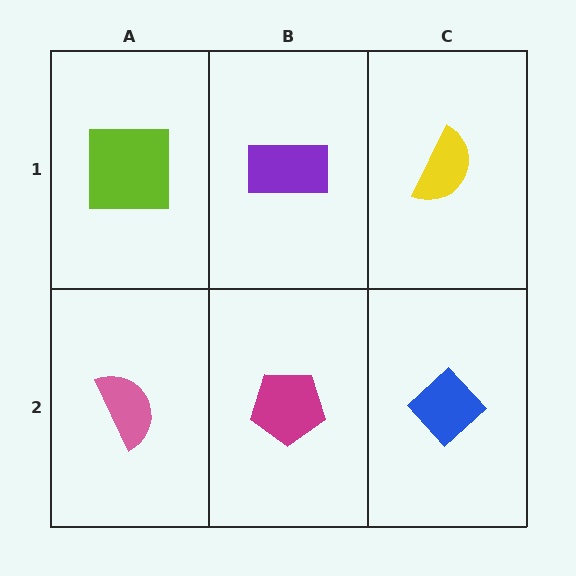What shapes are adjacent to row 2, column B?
A purple rectangle (row 1, column B), a pink semicircle (row 2, column A), a blue diamond (row 2, column C).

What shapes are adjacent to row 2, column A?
A lime square (row 1, column A), a magenta pentagon (row 2, column B).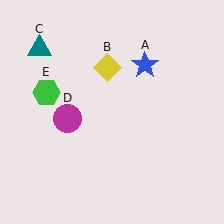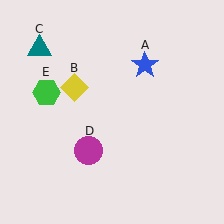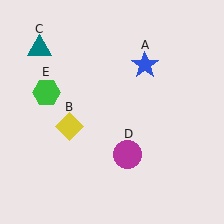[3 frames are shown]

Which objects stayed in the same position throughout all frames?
Blue star (object A) and teal triangle (object C) and green hexagon (object E) remained stationary.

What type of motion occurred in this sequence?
The yellow diamond (object B), magenta circle (object D) rotated counterclockwise around the center of the scene.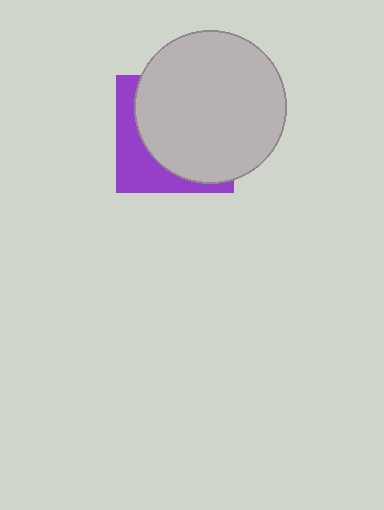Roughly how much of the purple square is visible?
A small part of it is visible (roughly 32%).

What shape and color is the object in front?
The object in front is a light gray circle.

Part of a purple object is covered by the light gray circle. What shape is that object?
It is a square.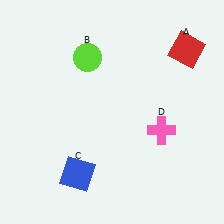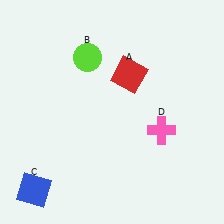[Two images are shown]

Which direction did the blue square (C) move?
The blue square (C) moved left.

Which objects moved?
The objects that moved are: the red square (A), the blue square (C).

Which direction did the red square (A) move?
The red square (A) moved left.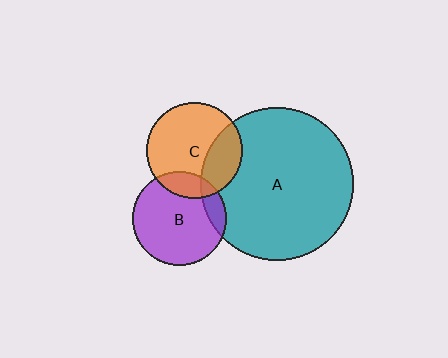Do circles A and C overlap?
Yes.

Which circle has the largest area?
Circle A (teal).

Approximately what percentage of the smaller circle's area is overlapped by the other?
Approximately 30%.